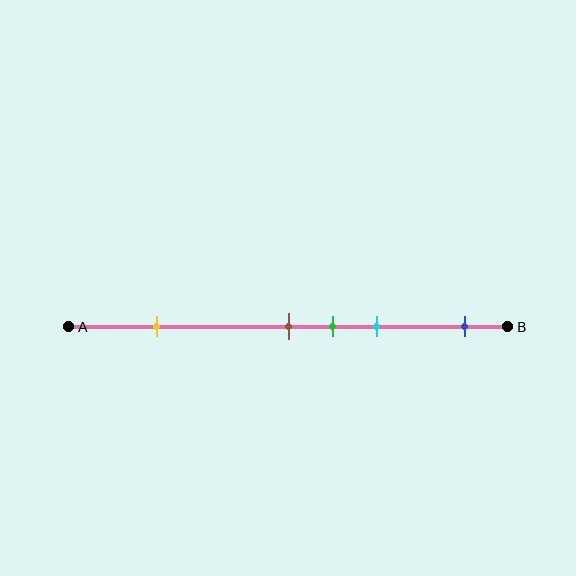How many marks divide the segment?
There are 5 marks dividing the segment.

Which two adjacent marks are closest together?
The brown and green marks are the closest adjacent pair.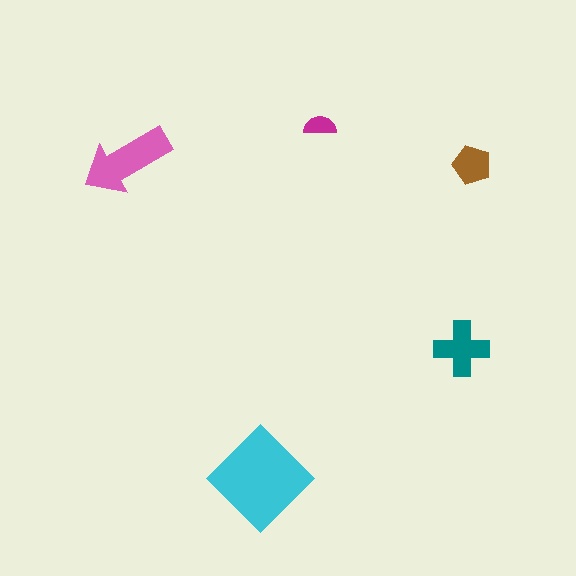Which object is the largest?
The cyan diamond.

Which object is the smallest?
The magenta semicircle.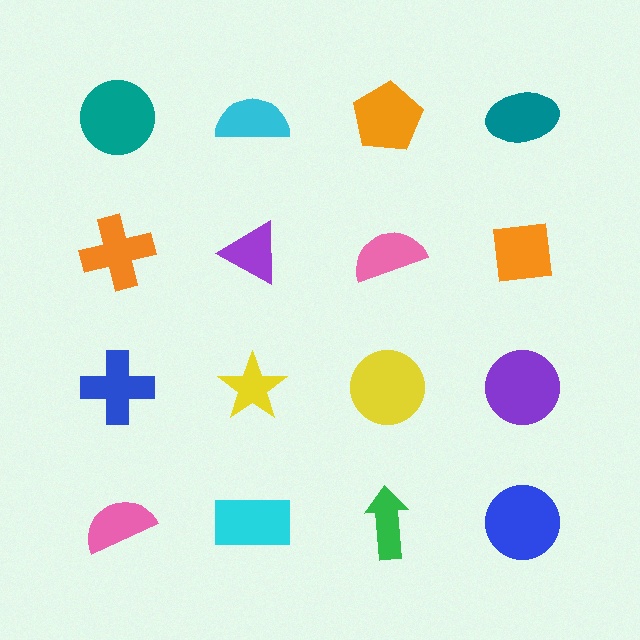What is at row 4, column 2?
A cyan rectangle.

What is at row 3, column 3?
A yellow circle.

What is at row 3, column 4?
A purple circle.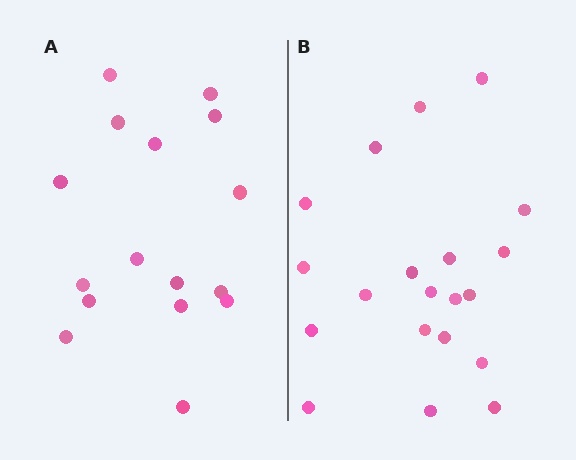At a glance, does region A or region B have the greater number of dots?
Region B (the right region) has more dots.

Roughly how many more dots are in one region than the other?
Region B has about 4 more dots than region A.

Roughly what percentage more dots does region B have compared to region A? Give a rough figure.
About 25% more.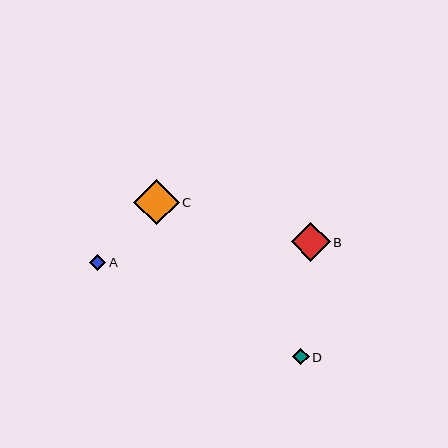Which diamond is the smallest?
Diamond A is the smallest with a size of approximately 16 pixels.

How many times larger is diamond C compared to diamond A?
Diamond C is approximately 2.7 times the size of diamond A.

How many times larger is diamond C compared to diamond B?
Diamond C is approximately 1.2 times the size of diamond B.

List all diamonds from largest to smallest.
From largest to smallest: C, B, D, A.